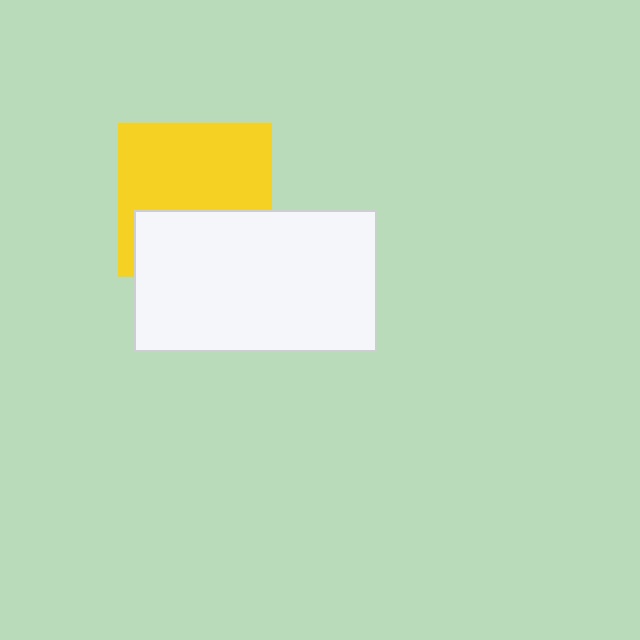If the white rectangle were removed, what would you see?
You would see the complete yellow square.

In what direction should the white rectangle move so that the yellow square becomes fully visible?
The white rectangle should move down. That is the shortest direction to clear the overlap and leave the yellow square fully visible.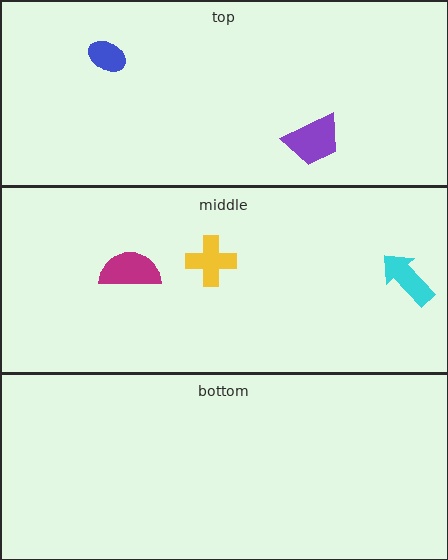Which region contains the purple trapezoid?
The top region.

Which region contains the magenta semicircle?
The middle region.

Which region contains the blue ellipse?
The top region.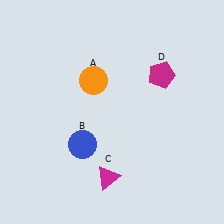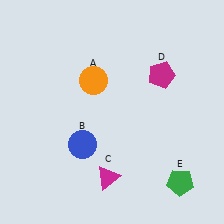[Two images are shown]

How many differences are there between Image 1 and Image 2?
There is 1 difference between the two images.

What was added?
A green pentagon (E) was added in Image 2.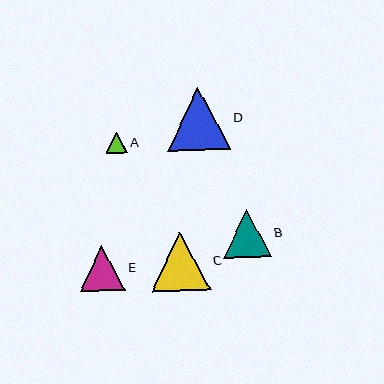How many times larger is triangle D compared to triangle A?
Triangle D is approximately 3.0 times the size of triangle A.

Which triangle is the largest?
Triangle D is the largest with a size of approximately 63 pixels.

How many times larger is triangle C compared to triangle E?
Triangle C is approximately 1.3 times the size of triangle E.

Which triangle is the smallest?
Triangle A is the smallest with a size of approximately 21 pixels.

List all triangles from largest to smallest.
From largest to smallest: D, C, B, E, A.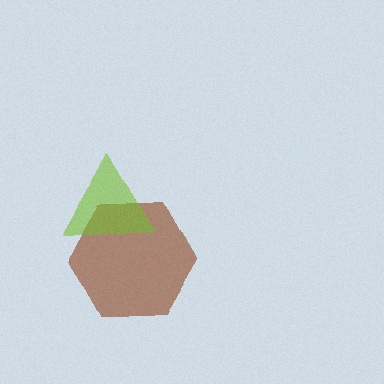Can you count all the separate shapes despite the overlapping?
Yes, there are 2 separate shapes.